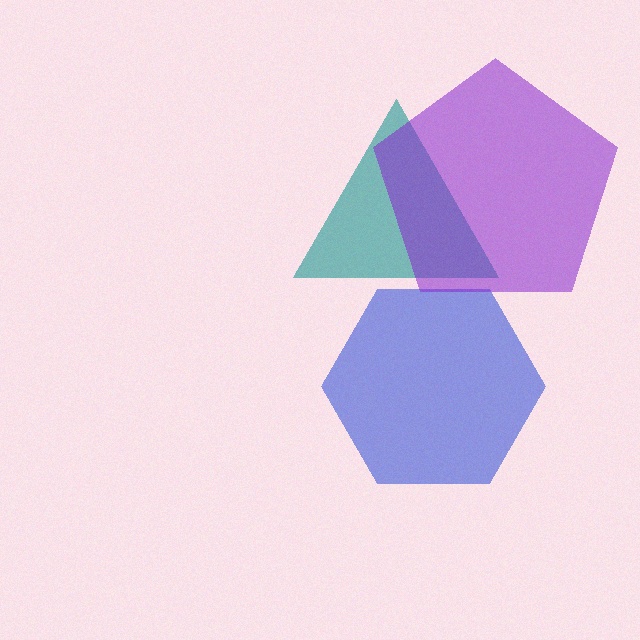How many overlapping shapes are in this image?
There are 3 overlapping shapes in the image.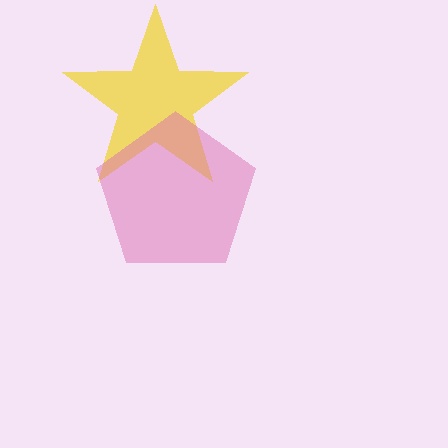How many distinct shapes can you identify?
There are 2 distinct shapes: a yellow star, a pink pentagon.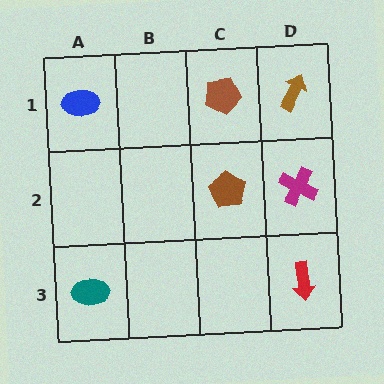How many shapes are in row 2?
2 shapes.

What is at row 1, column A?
A blue ellipse.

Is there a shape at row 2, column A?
No, that cell is empty.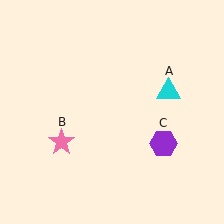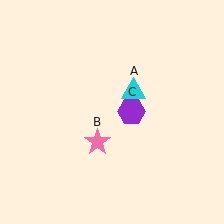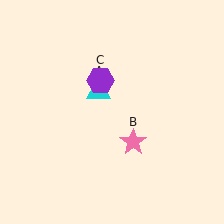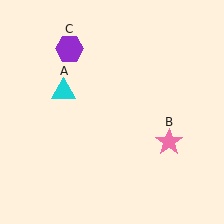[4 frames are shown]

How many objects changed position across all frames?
3 objects changed position: cyan triangle (object A), pink star (object B), purple hexagon (object C).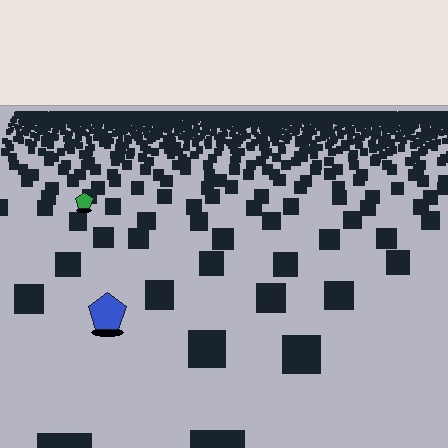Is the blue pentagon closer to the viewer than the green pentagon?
Yes. The blue pentagon is closer — you can tell from the texture gradient: the ground texture is coarser near it.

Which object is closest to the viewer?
The blue pentagon is closest. The texture marks near it are larger and more spread out.